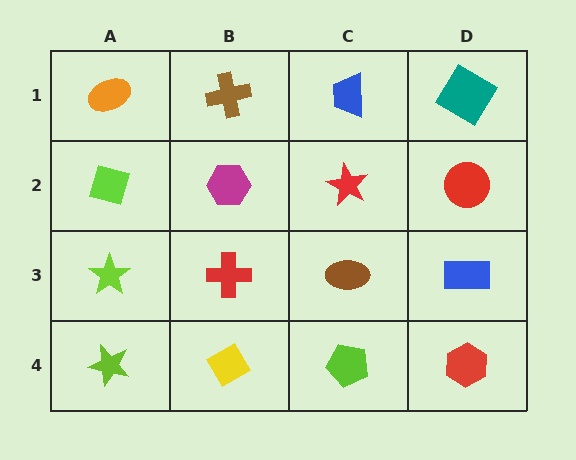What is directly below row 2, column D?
A blue rectangle.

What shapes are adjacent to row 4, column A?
A lime star (row 3, column A), a yellow diamond (row 4, column B).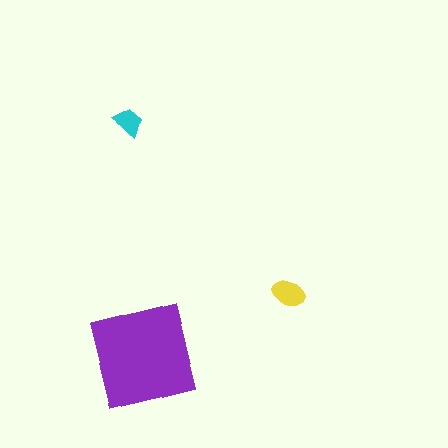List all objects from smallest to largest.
The cyan trapezoid, the yellow ellipse, the purple square.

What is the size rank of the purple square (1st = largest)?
1st.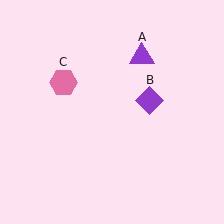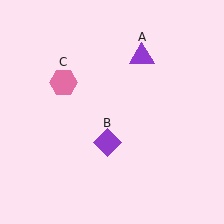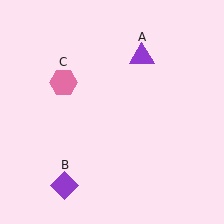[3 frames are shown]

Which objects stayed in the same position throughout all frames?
Purple triangle (object A) and pink hexagon (object C) remained stationary.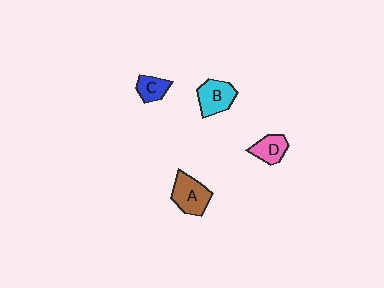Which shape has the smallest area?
Shape C (blue).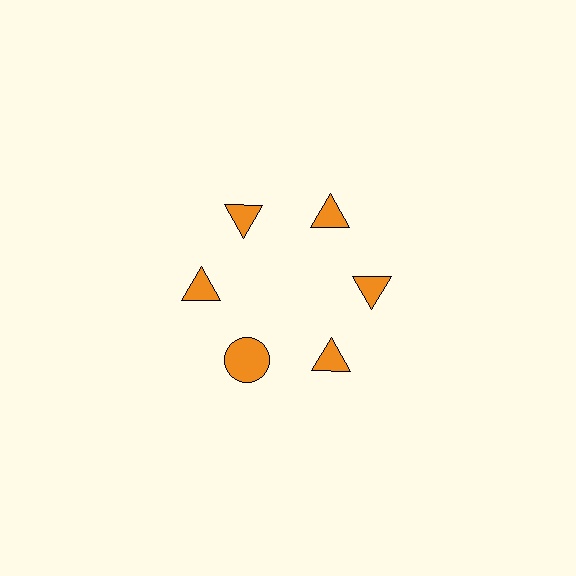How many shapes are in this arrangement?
There are 6 shapes arranged in a ring pattern.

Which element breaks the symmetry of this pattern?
The orange circle at roughly the 7 o'clock position breaks the symmetry. All other shapes are orange triangles.